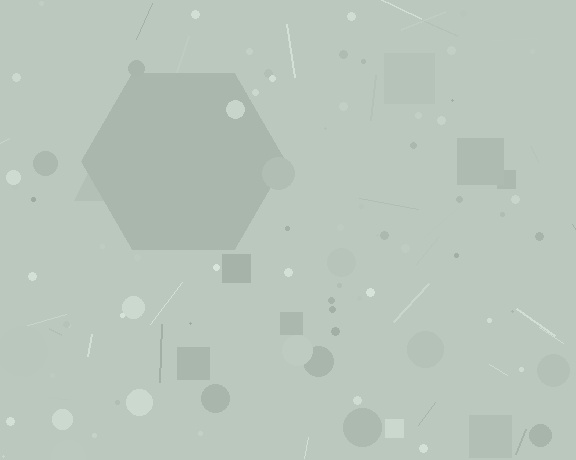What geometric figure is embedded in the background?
A hexagon is embedded in the background.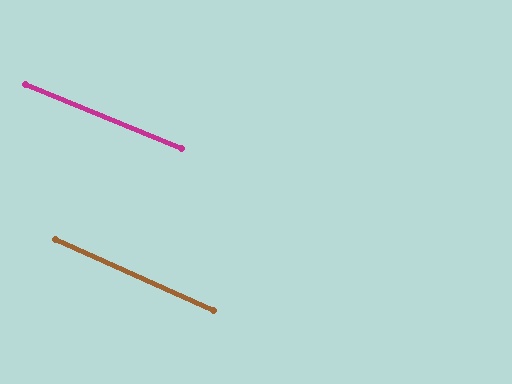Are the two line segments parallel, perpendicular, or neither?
Parallel — their directions differ by only 1.7°.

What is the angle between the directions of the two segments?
Approximately 2 degrees.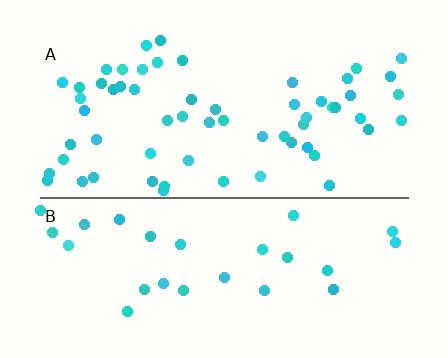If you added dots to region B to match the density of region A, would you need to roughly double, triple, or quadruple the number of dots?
Approximately double.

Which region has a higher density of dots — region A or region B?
A (the top).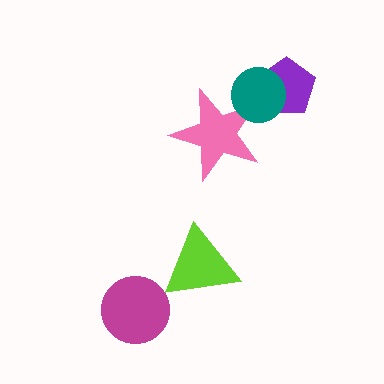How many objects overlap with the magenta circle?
0 objects overlap with the magenta circle.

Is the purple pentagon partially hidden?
Yes, it is partially covered by another shape.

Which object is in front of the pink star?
The teal circle is in front of the pink star.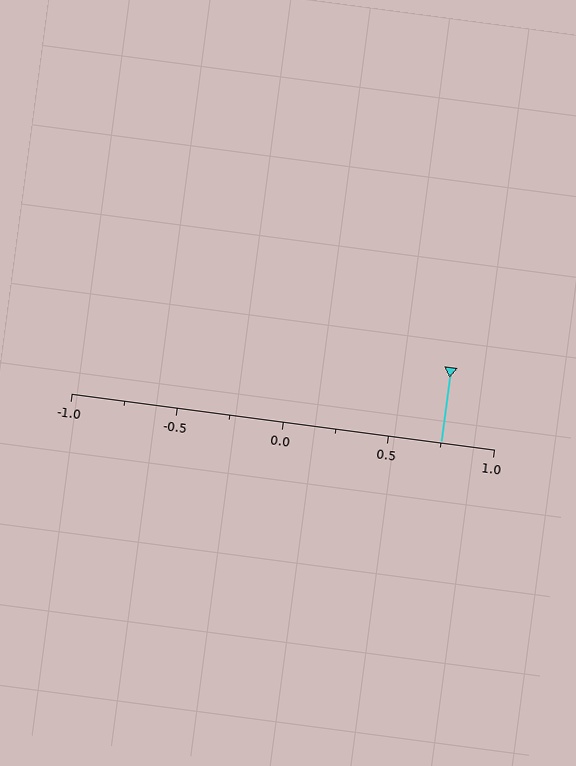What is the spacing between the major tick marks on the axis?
The major ticks are spaced 0.5 apart.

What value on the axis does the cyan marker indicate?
The marker indicates approximately 0.75.